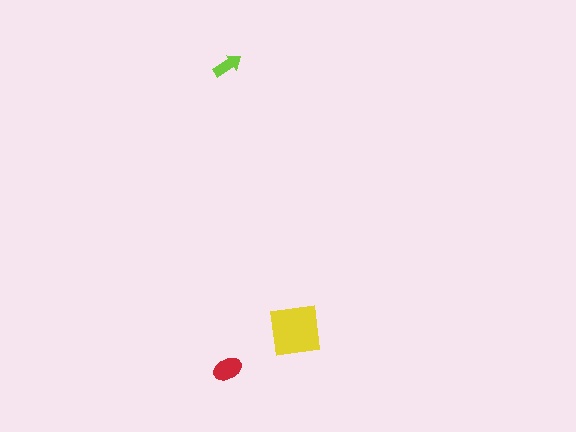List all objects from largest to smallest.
The yellow square, the red ellipse, the lime arrow.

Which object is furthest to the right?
The yellow square is rightmost.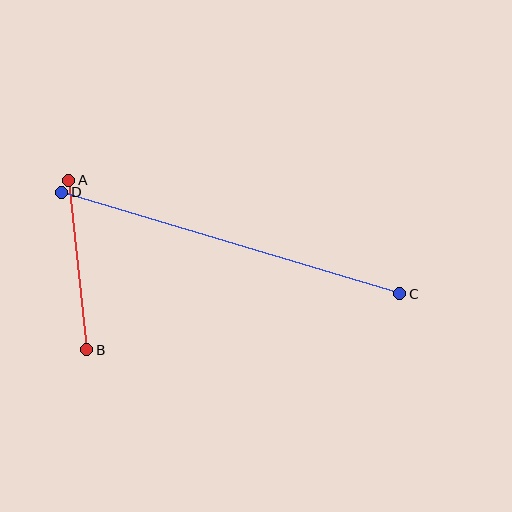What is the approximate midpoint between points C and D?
The midpoint is at approximately (231, 243) pixels.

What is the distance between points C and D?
The distance is approximately 353 pixels.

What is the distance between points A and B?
The distance is approximately 171 pixels.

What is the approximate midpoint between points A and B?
The midpoint is at approximately (78, 265) pixels.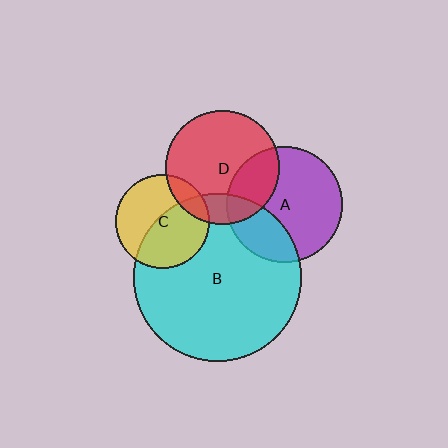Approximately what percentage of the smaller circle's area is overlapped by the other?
Approximately 15%.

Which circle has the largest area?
Circle B (cyan).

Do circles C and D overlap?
Yes.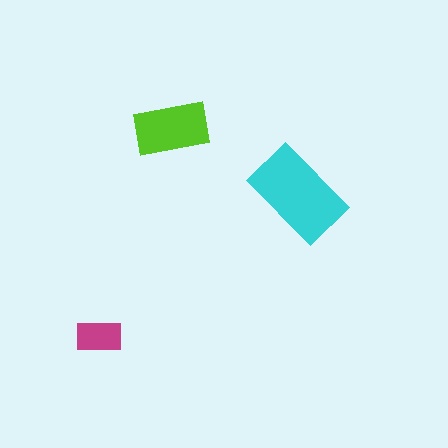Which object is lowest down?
The magenta rectangle is bottommost.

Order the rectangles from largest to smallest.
the cyan one, the lime one, the magenta one.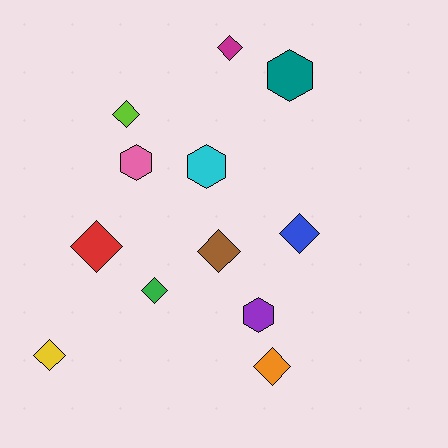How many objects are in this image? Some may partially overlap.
There are 12 objects.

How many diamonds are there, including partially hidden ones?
There are 8 diamonds.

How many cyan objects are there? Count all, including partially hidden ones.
There is 1 cyan object.